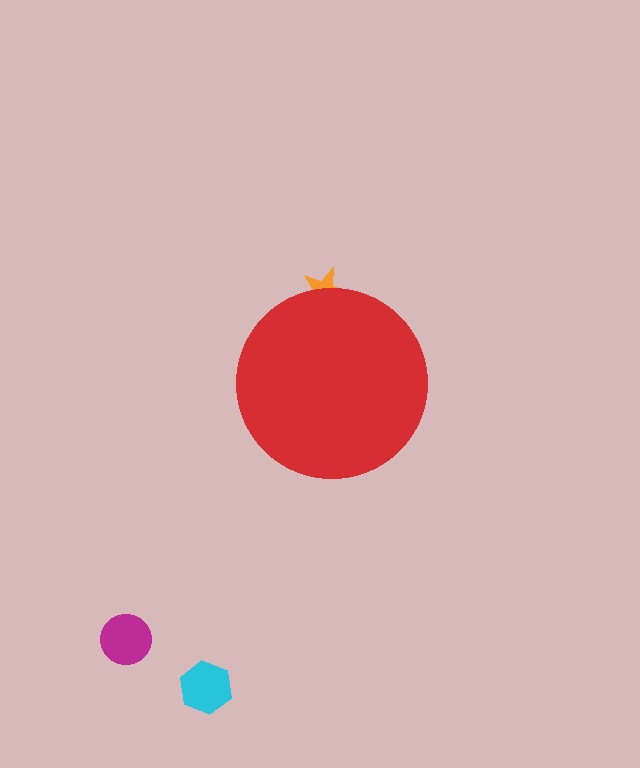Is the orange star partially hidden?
Yes, the orange star is partially hidden behind the red circle.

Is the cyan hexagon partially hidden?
No, the cyan hexagon is fully visible.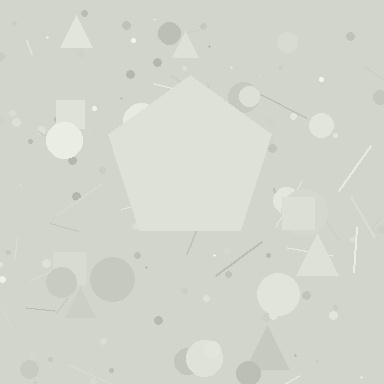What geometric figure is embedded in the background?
A pentagon is embedded in the background.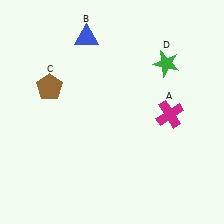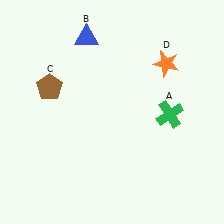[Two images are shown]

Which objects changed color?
A changed from magenta to green. D changed from green to orange.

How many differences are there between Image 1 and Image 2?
There are 2 differences between the two images.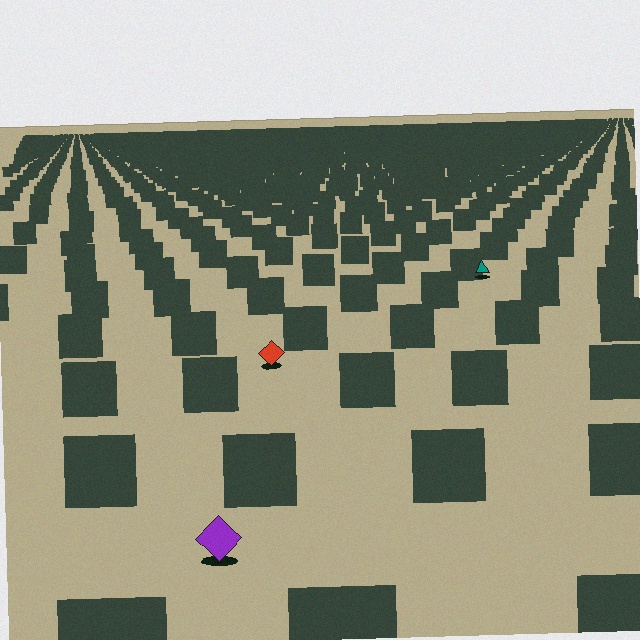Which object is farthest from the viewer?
The teal triangle is farthest from the viewer. It appears smaller and the ground texture around it is denser.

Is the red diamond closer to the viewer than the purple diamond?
No. The purple diamond is closer — you can tell from the texture gradient: the ground texture is coarser near it.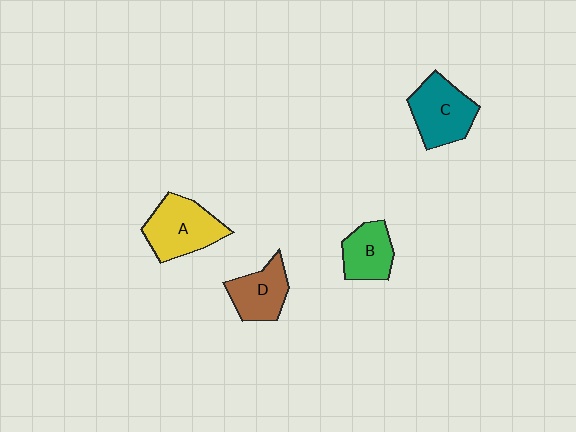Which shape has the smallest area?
Shape B (green).